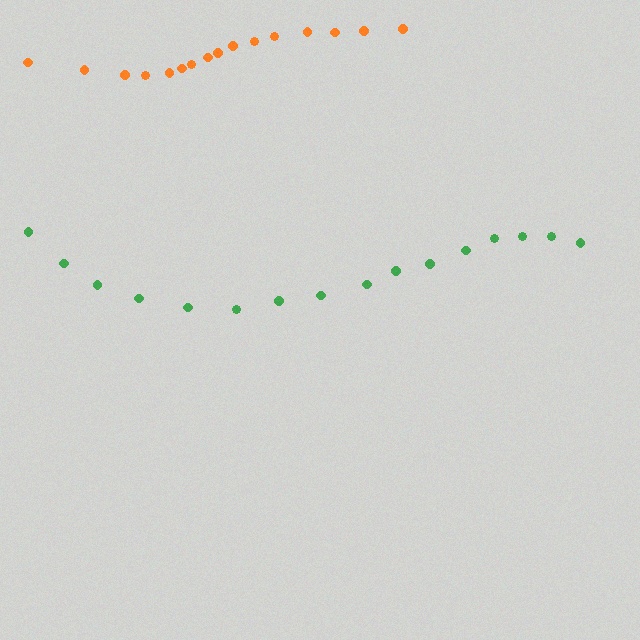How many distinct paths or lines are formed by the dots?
There are 2 distinct paths.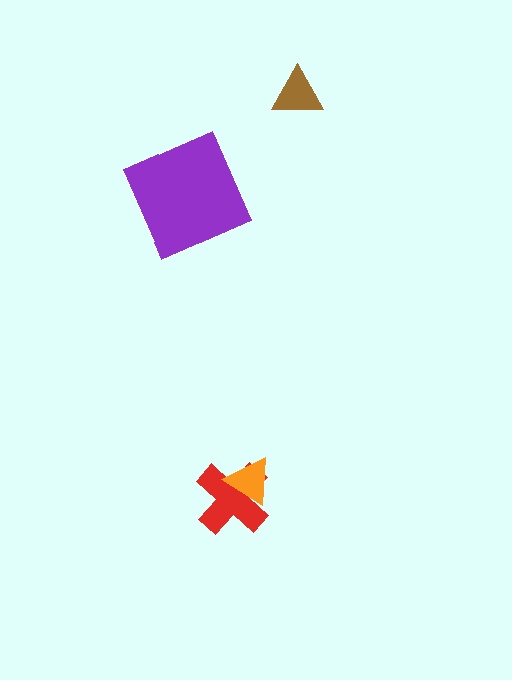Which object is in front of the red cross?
The orange triangle is in front of the red cross.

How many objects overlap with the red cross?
1 object overlaps with the red cross.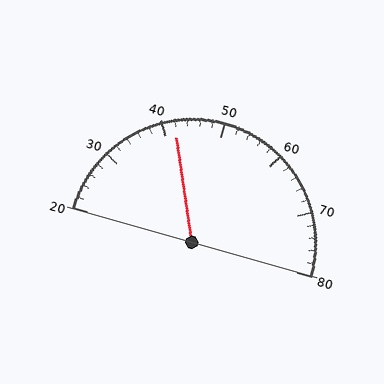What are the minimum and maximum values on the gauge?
The gauge ranges from 20 to 80.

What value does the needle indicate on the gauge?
The needle indicates approximately 42.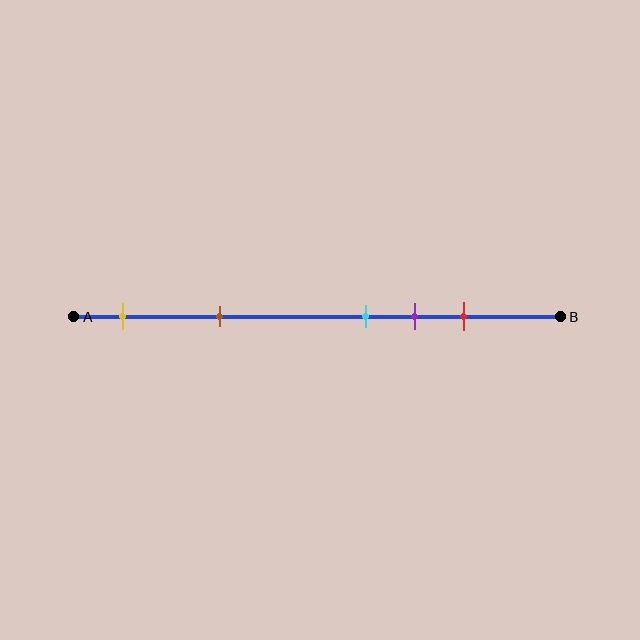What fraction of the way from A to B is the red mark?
The red mark is approximately 80% (0.8) of the way from A to B.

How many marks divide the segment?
There are 5 marks dividing the segment.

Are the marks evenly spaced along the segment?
No, the marks are not evenly spaced.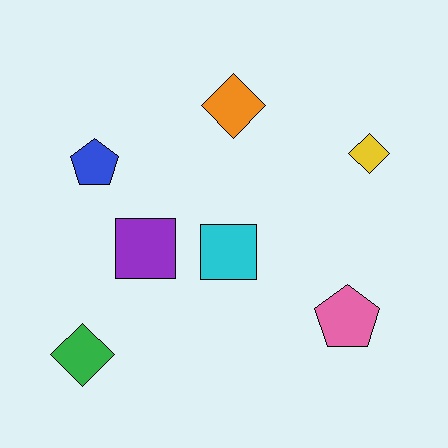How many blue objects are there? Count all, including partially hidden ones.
There is 1 blue object.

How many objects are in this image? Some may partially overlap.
There are 7 objects.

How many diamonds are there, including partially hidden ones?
There are 3 diamonds.